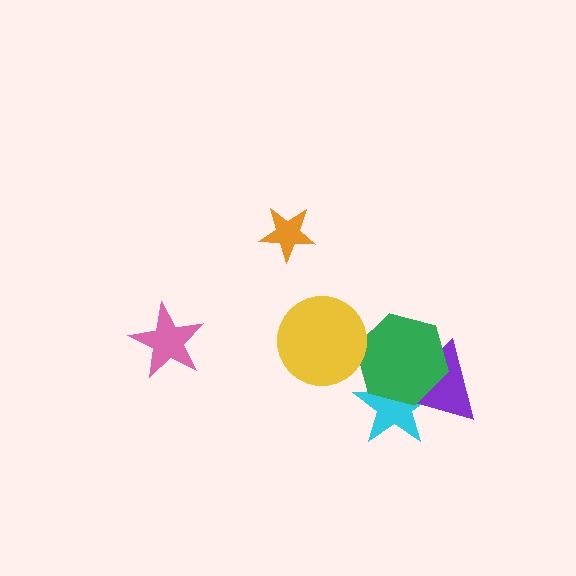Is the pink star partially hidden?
No, no other shape covers it.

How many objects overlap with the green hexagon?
3 objects overlap with the green hexagon.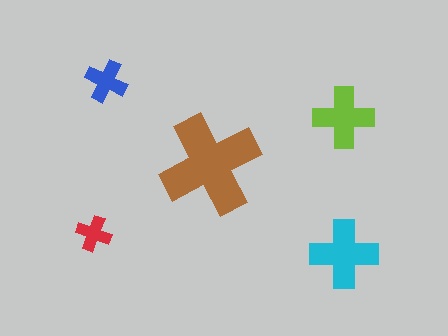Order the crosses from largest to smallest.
the brown one, the cyan one, the lime one, the blue one, the red one.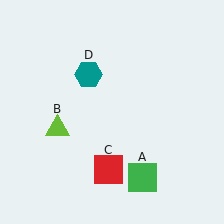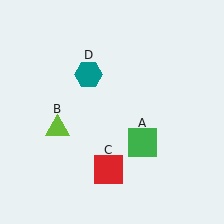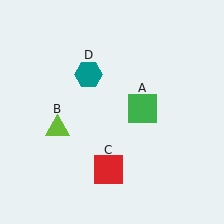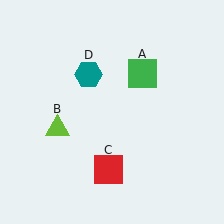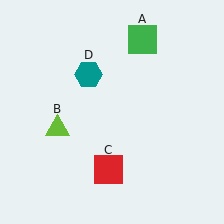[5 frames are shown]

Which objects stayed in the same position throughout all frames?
Lime triangle (object B) and red square (object C) and teal hexagon (object D) remained stationary.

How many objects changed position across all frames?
1 object changed position: green square (object A).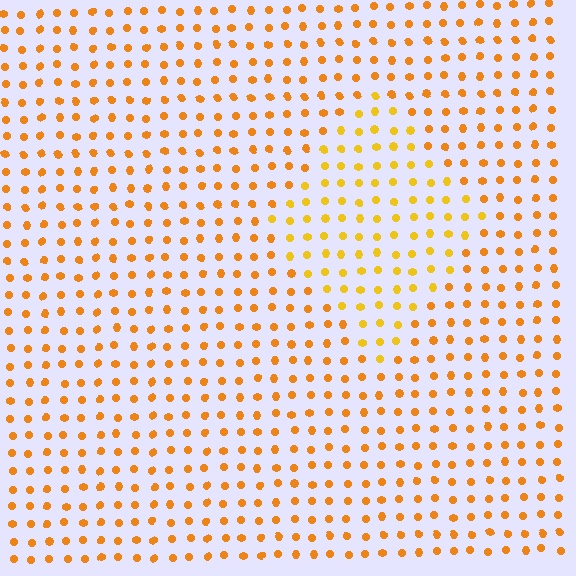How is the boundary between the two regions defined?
The boundary is defined purely by a slight shift in hue (about 18 degrees). Spacing, size, and orientation are identical on both sides.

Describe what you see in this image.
The image is filled with small orange elements in a uniform arrangement. A diamond-shaped region is visible where the elements are tinted to a slightly different hue, forming a subtle color boundary.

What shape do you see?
I see a diamond.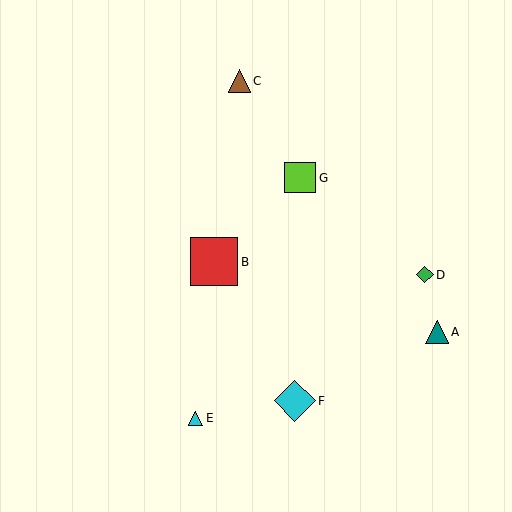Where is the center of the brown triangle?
The center of the brown triangle is at (239, 81).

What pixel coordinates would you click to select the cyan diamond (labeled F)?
Click at (295, 401) to select the cyan diamond F.